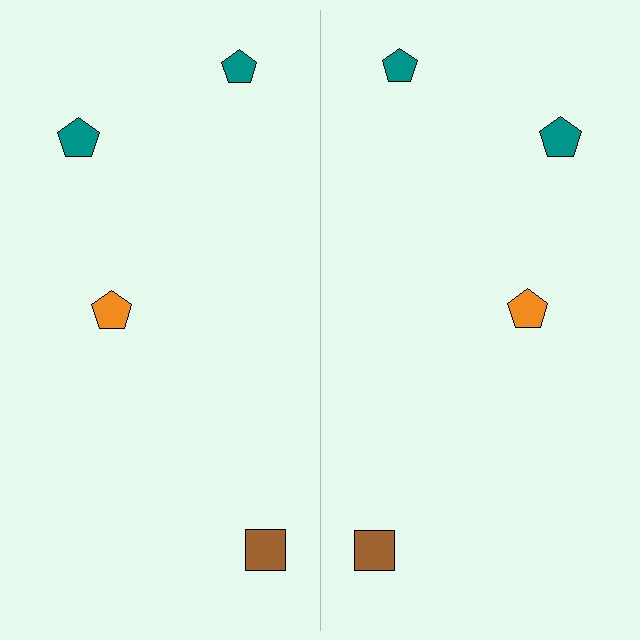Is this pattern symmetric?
Yes, this pattern has bilateral (reflection) symmetry.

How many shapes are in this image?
There are 8 shapes in this image.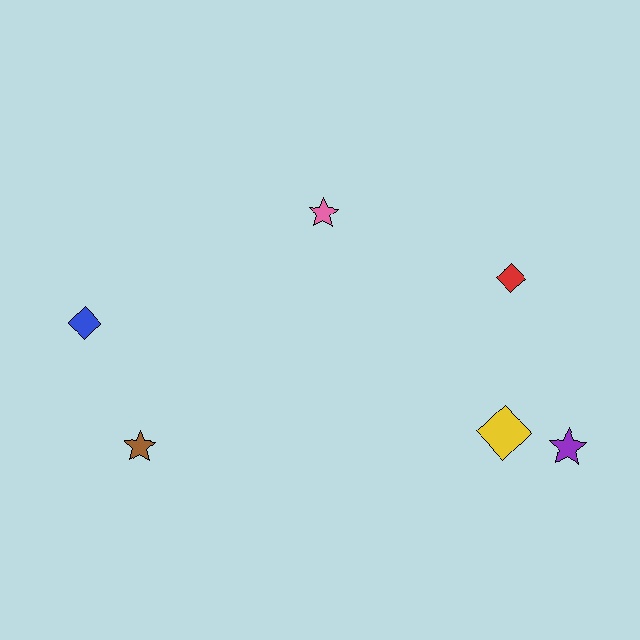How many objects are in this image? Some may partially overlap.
There are 6 objects.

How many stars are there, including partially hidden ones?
There are 3 stars.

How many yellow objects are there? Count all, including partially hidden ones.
There is 1 yellow object.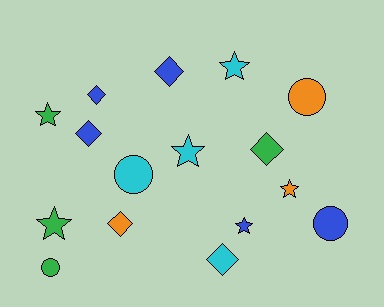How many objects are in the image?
There are 16 objects.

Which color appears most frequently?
Blue, with 5 objects.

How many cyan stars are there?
There are 2 cyan stars.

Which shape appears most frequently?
Star, with 6 objects.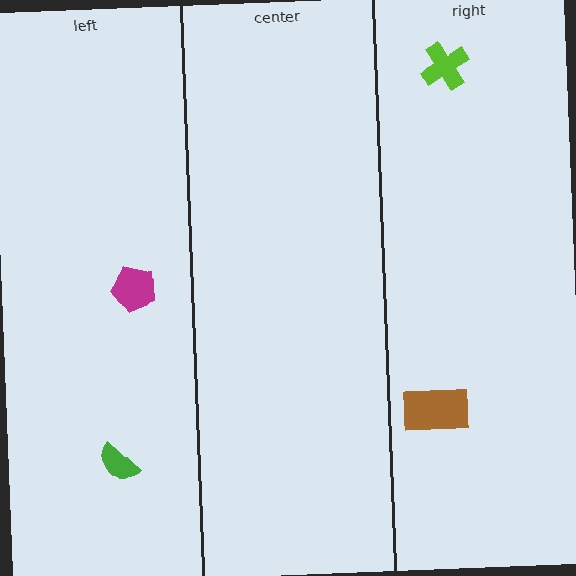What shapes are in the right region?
The lime cross, the brown rectangle.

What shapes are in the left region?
The green semicircle, the magenta pentagon.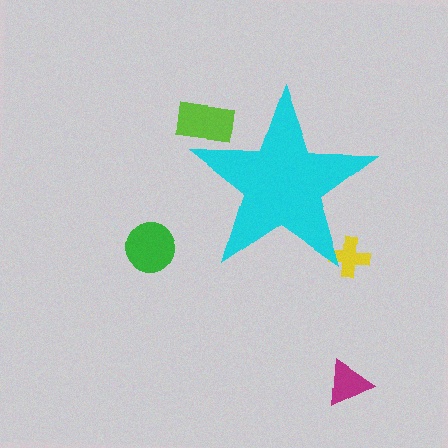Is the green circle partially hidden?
No, the green circle is fully visible.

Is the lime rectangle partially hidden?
Yes, the lime rectangle is partially hidden behind the cyan star.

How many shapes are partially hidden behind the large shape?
2 shapes are partially hidden.